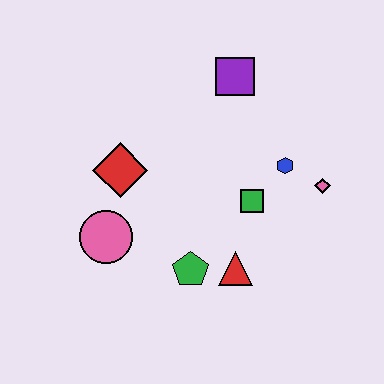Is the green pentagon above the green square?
No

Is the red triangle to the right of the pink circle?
Yes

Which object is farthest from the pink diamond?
The pink circle is farthest from the pink diamond.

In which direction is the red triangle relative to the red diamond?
The red triangle is to the right of the red diamond.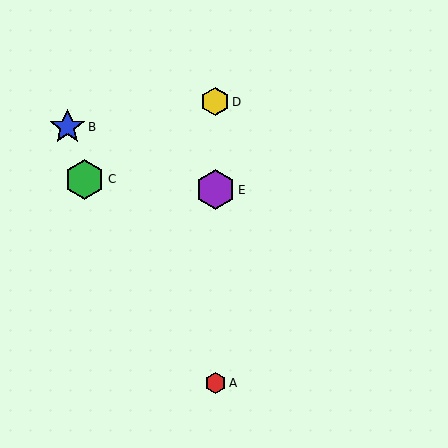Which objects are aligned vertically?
Objects A, D, E are aligned vertically.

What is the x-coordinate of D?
Object D is at x≈215.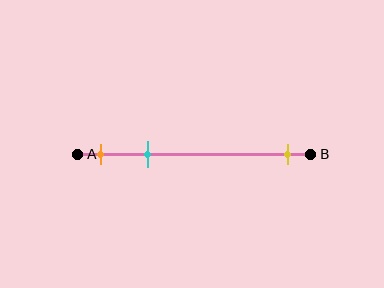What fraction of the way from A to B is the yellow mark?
The yellow mark is approximately 90% (0.9) of the way from A to B.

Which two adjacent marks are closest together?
The orange and cyan marks are the closest adjacent pair.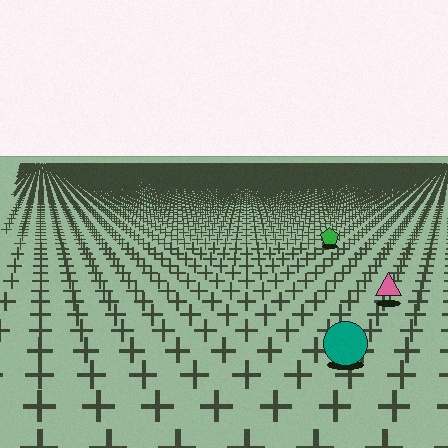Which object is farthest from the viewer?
The green pentagon is farthest from the viewer. It appears smaller and the ground texture around it is denser.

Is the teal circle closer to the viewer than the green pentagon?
Yes. The teal circle is closer — you can tell from the texture gradient: the ground texture is coarser near it.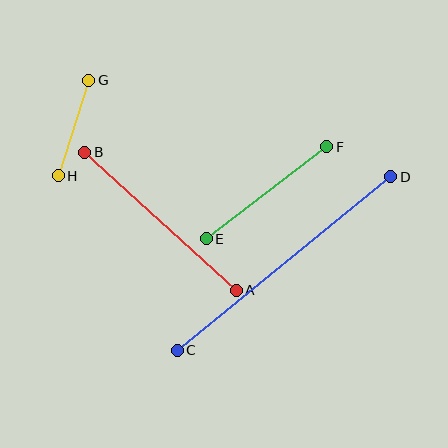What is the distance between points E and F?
The distance is approximately 152 pixels.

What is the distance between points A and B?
The distance is approximately 205 pixels.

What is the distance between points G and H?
The distance is approximately 101 pixels.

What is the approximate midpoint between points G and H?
The midpoint is at approximately (73, 128) pixels.